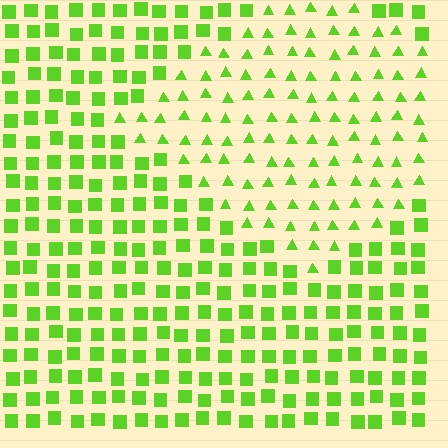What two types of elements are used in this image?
The image uses triangles inside the diamond region and squares outside it.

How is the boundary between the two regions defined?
The boundary is defined by a change in element shape: triangles inside vs. squares outside. All elements share the same color and spacing.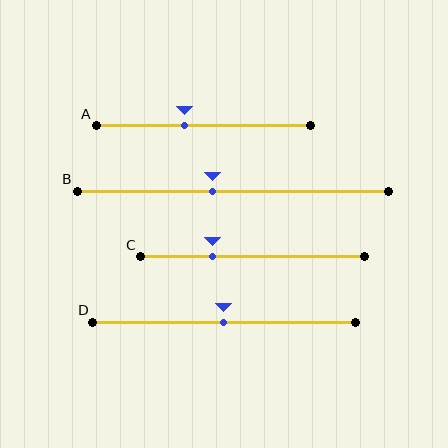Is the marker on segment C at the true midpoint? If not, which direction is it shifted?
No, the marker on segment C is shifted to the left by about 18% of the segment length.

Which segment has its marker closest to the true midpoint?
Segment D has its marker closest to the true midpoint.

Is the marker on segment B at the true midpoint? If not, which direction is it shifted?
No, the marker on segment B is shifted to the left by about 7% of the segment length.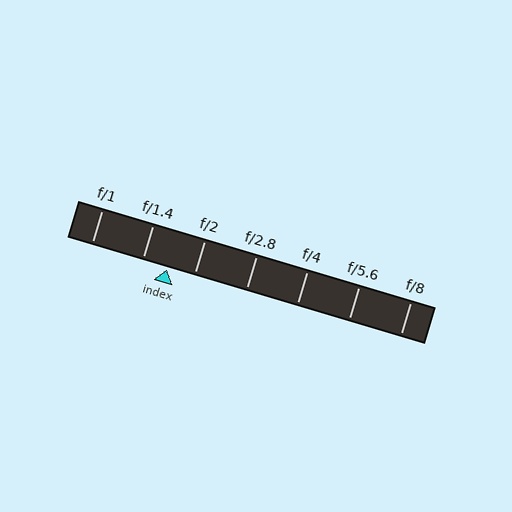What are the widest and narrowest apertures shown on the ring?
The widest aperture shown is f/1 and the narrowest is f/8.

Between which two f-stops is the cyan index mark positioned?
The index mark is between f/1.4 and f/2.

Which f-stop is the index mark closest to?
The index mark is closest to f/1.4.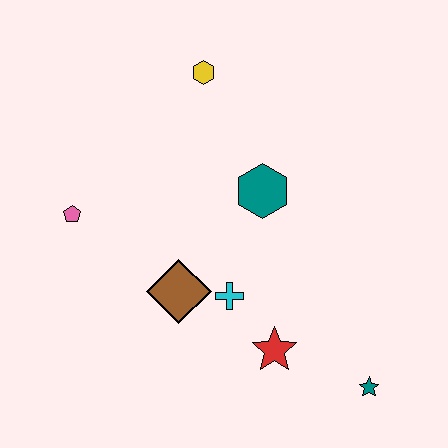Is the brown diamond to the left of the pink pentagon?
No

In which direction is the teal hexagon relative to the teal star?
The teal hexagon is above the teal star.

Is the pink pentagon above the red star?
Yes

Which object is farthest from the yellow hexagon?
The teal star is farthest from the yellow hexagon.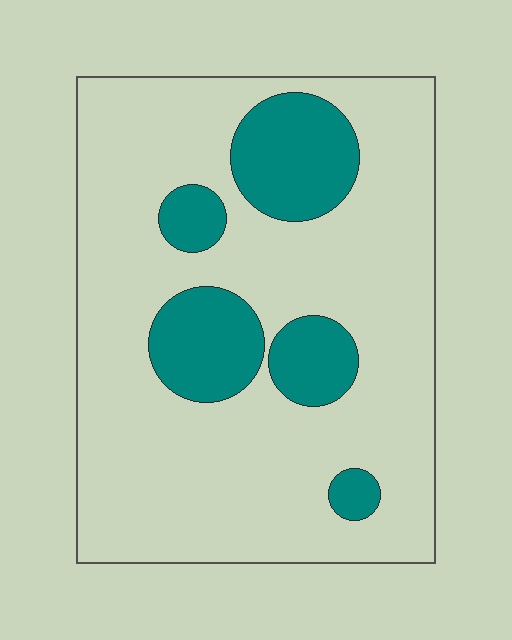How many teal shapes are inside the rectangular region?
5.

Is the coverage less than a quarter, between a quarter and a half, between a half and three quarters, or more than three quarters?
Less than a quarter.